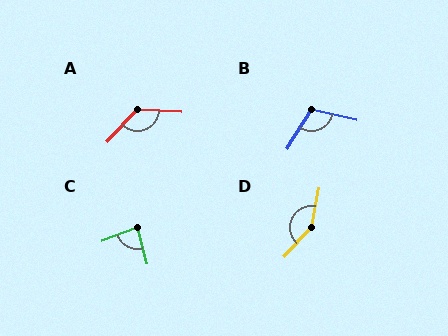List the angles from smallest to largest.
C (83°), B (109°), A (130°), D (148°).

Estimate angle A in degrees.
Approximately 130 degrees.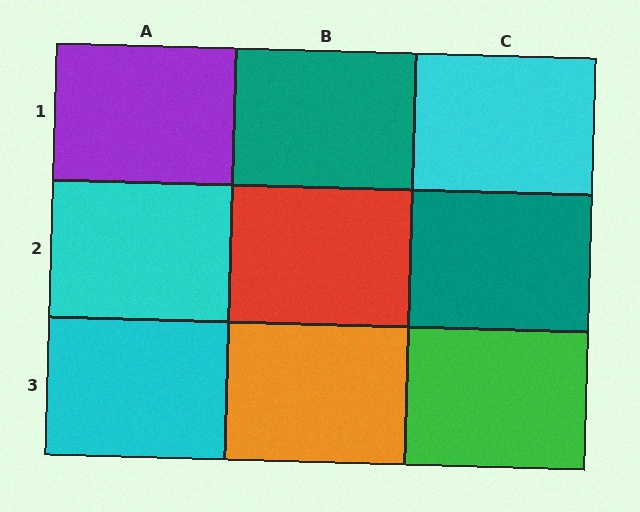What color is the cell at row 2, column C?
Teal.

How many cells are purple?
1 cell is purple.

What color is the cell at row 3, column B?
Orange.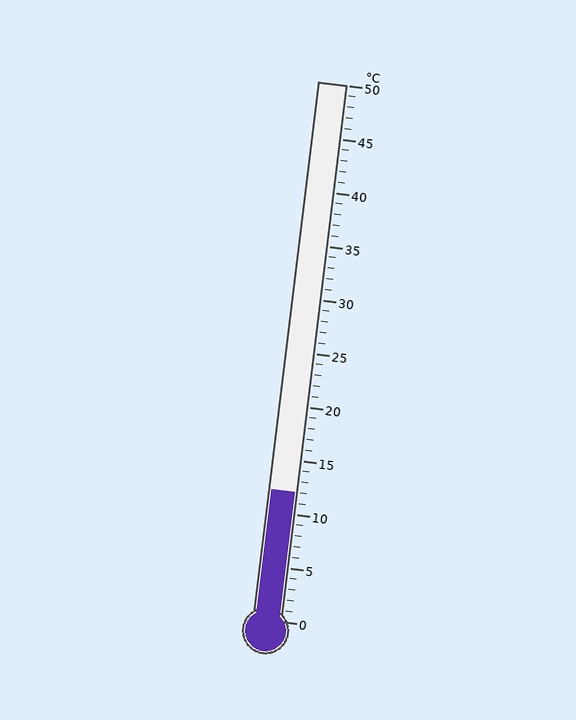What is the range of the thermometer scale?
The thermometer scale ranges from 0°C to 50°C.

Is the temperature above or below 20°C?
The temperature is below 20°C.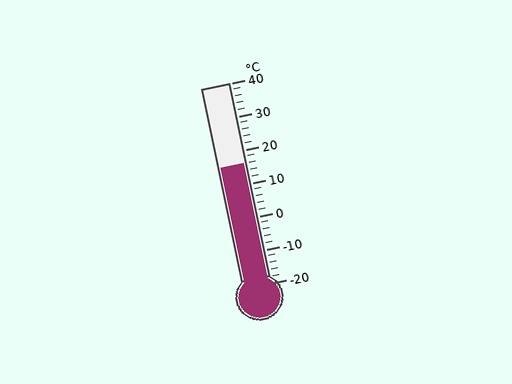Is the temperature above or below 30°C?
The temperature is below 30°C.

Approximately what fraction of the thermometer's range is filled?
The thermometer is filled to approximately 60% of its range.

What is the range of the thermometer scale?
The thermometer scale ranges from -20°C to 40°C.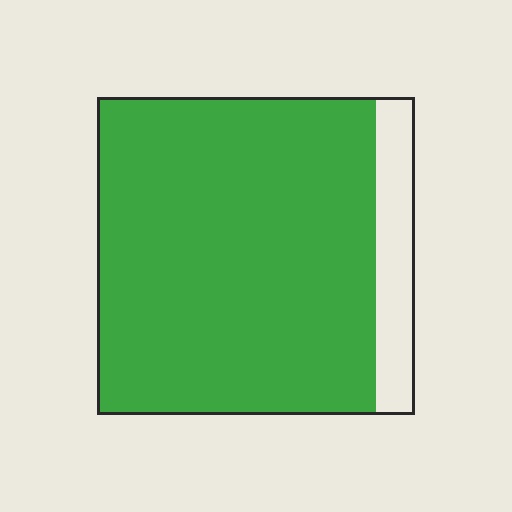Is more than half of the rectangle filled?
Yes.